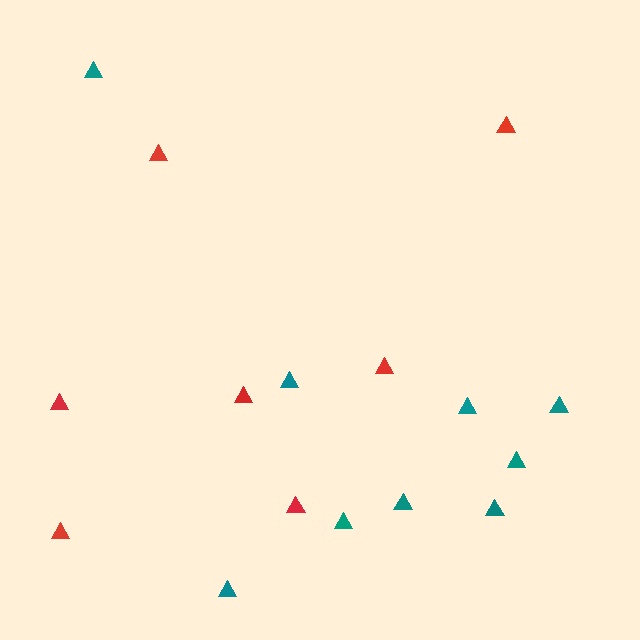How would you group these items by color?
There are 2 groups: one group of teal triangles (9) and one group of red triangles (7).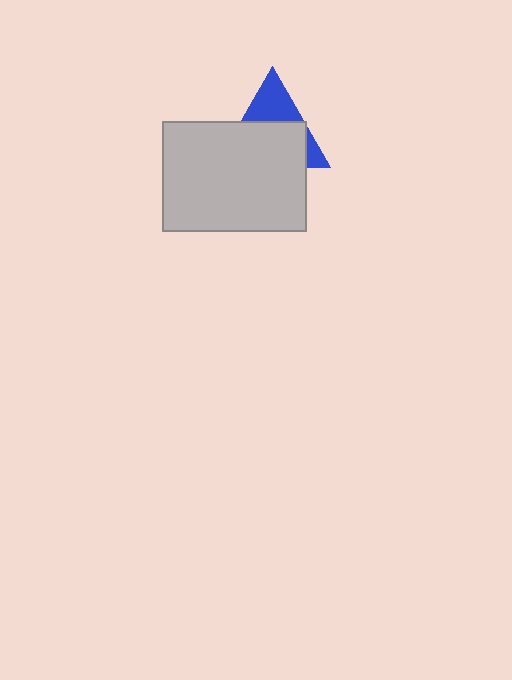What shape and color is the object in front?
The object in front is a light gray rectangle.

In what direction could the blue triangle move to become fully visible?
The blue triangle could move up. That would shift it out from behind the light gray rectangle entirely.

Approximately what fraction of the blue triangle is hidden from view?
Roughly 62% of the blue triangle is hidden behind the light gray rectangle.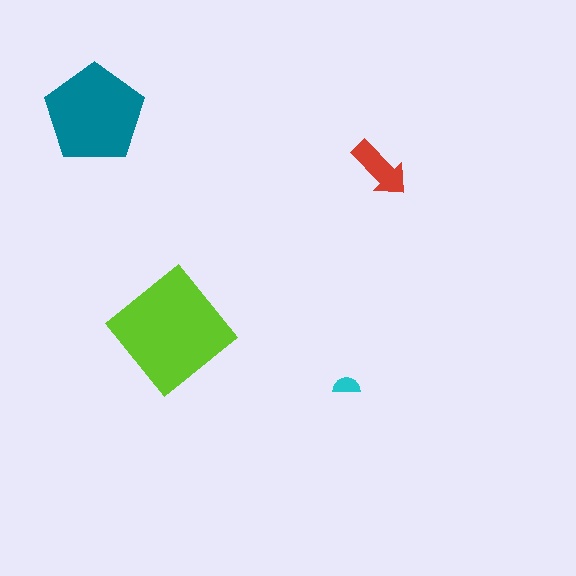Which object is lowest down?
The cyan semicircle is bottommost.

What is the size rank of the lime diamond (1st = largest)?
1st.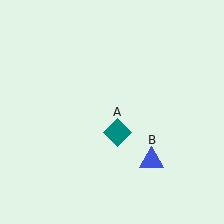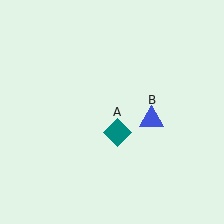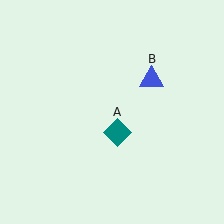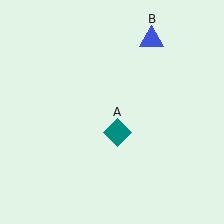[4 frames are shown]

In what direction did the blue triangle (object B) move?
The blue triangle (object B) moved up.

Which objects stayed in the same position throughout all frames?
Teal diamond (object A) remained stationary.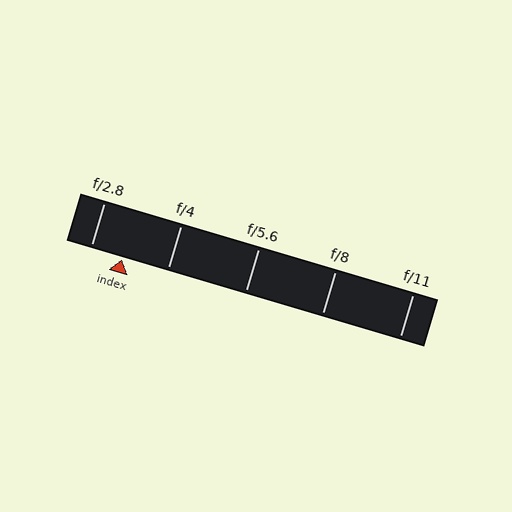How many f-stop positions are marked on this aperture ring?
There are 5 f-stop positions marked.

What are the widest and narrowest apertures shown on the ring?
The widest aperture shown is f/2.8 and the narrowest is f/11.